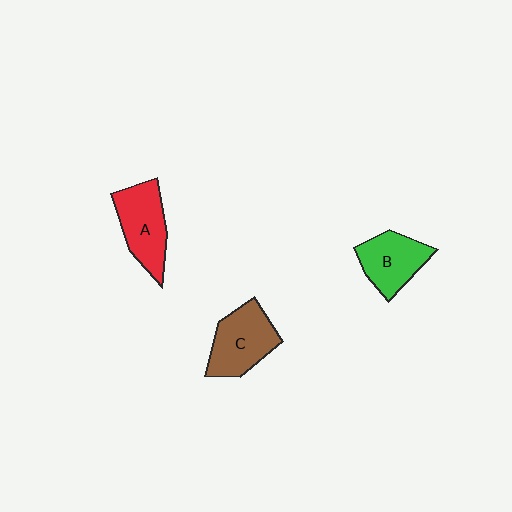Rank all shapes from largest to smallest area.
From largest to smallest: C (brown), A (red), B (green).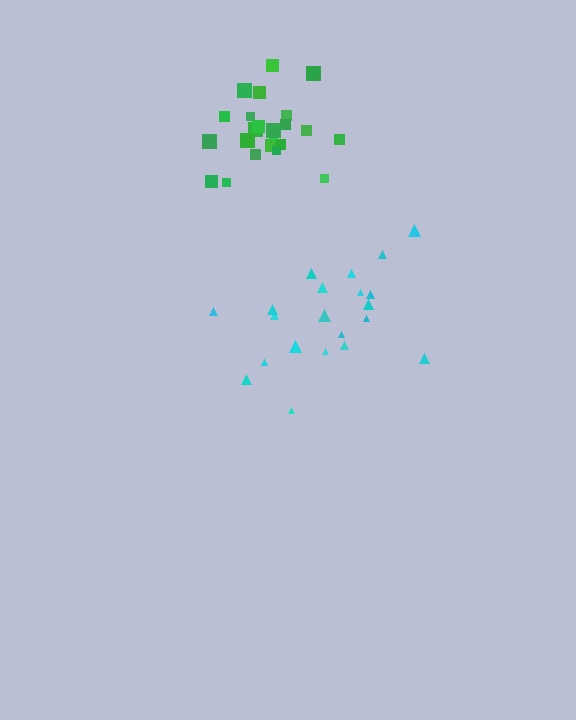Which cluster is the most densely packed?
Green.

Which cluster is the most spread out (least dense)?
Cyan.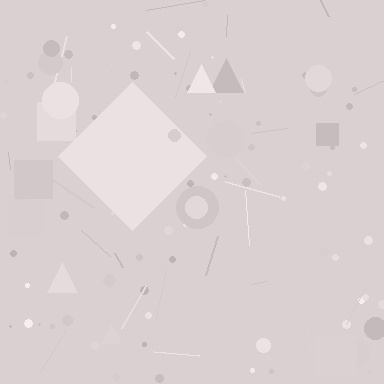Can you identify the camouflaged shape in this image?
The camouflaged shape is a diamond.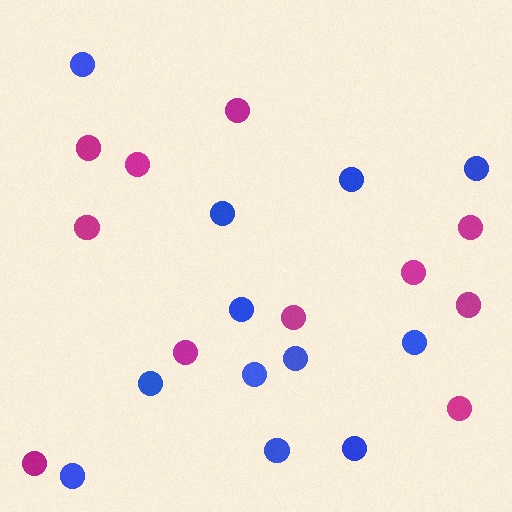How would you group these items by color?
There are 2 groups: one group of blue circles (12) and one group of magenta circles (11).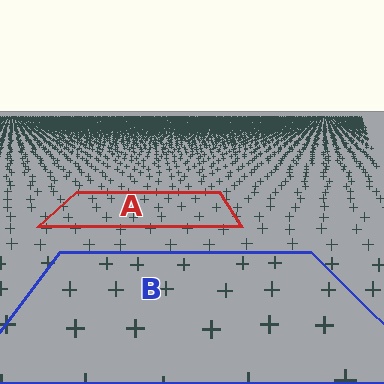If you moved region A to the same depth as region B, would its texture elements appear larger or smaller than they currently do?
They would appear larger. At a closer depth, the same texture elements are projected at a bigger on-screen size.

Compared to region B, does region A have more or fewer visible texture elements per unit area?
Region A has more texture elements per unit area — they are packed more densely because it is farther away.